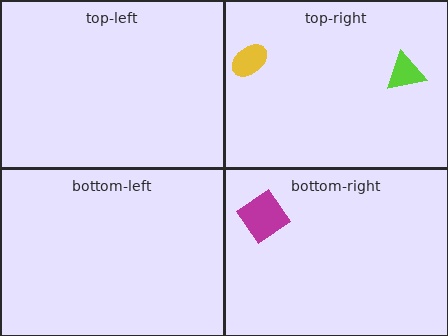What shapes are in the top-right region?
The lime triangle, the yellow ellipse.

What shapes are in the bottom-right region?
The magenta diamond.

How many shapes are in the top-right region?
2.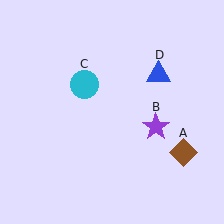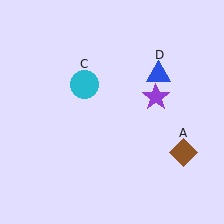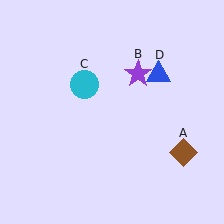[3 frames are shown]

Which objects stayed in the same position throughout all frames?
Brown diamond (object A) and cyan circle (object C) and blue triangle (object D) remained stationary.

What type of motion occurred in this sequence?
The purple star (object B) rotated counterclockwise around the center of the scene.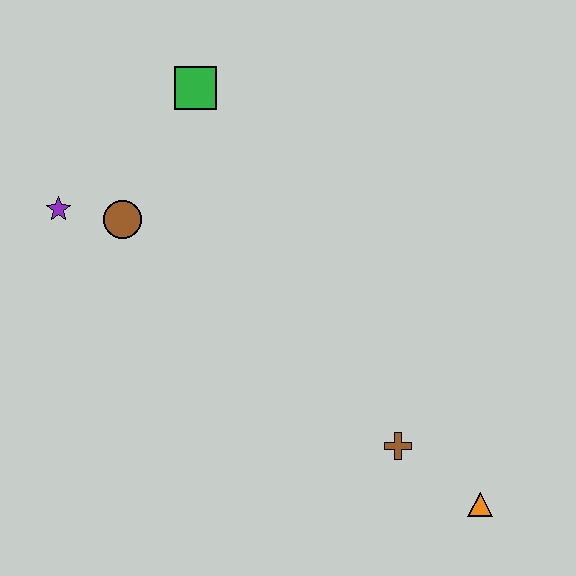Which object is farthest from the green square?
The orange triangle is farthest from the green square.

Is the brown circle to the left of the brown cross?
Yes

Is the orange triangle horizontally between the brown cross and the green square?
No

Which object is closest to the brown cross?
The orange triangle is closest to the brown cross.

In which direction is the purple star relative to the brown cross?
The purple star is to the left of the brown cross.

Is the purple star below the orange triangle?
No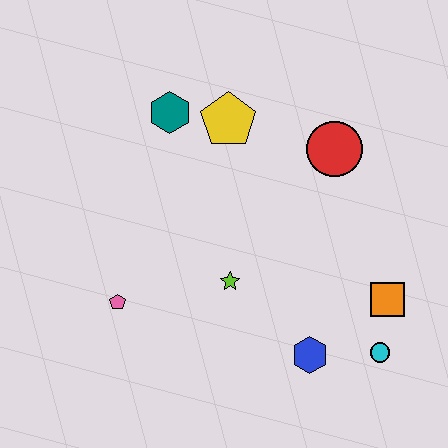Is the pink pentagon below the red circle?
Yes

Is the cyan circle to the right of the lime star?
Yes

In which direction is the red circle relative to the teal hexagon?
The red circle is to the right of the teal hexagon.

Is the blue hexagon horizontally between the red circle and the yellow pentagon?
Yes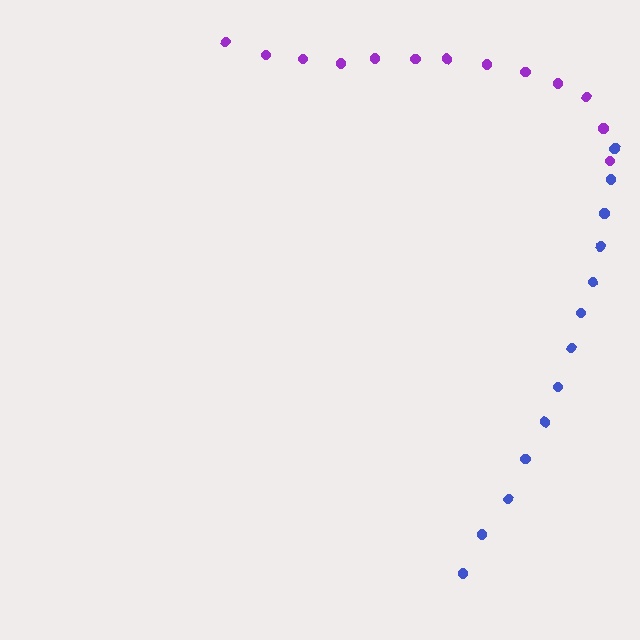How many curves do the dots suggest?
There are 2 distinct paths.